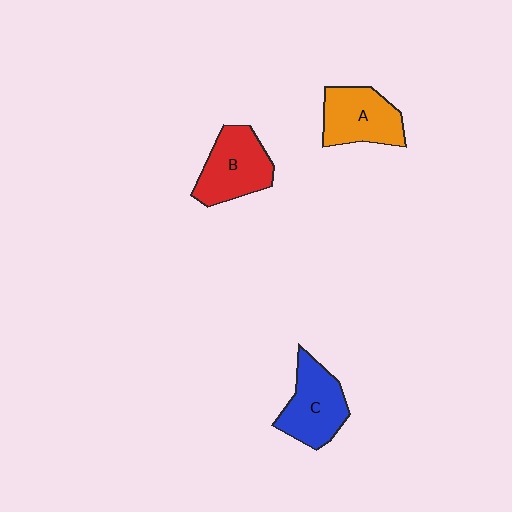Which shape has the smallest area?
Shape A (orange).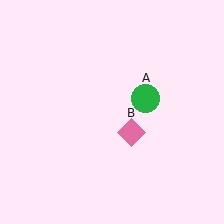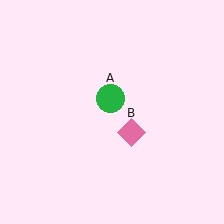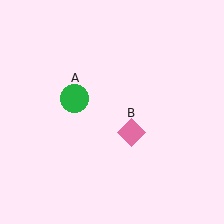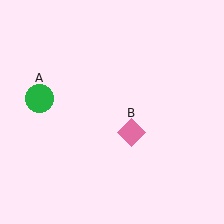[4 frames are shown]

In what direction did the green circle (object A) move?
The green circle (object A) moved left.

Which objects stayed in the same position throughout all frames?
Pink diamond (object B) remained stationary.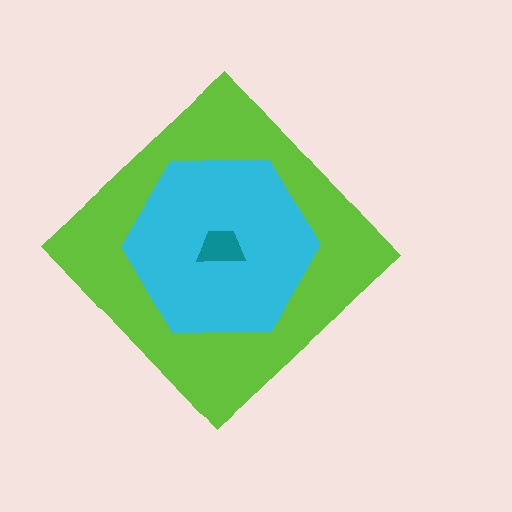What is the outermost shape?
The lime diamond.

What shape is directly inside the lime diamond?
The cyan hexagon.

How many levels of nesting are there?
3.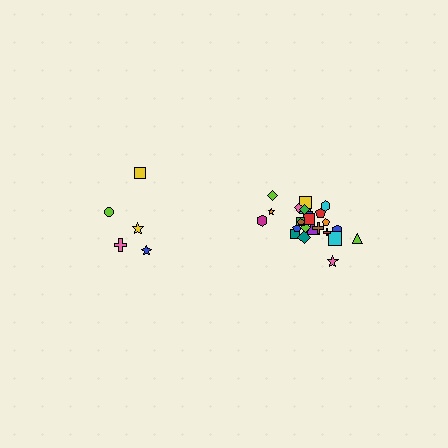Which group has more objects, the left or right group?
The right group.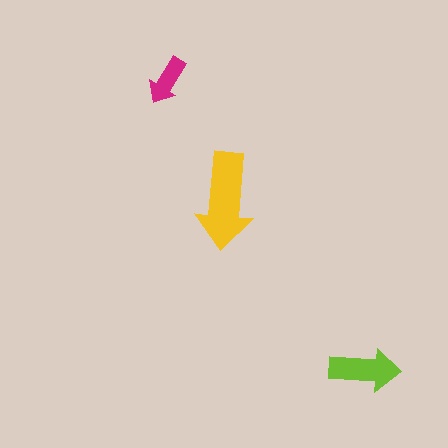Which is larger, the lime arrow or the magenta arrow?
The lime one.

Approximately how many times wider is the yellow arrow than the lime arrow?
About 1.5 times wider.